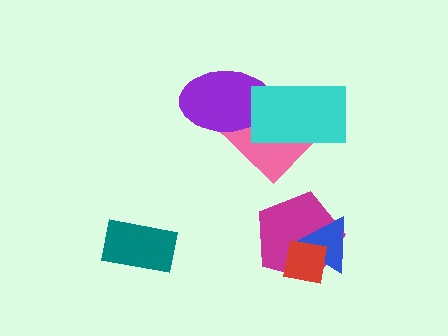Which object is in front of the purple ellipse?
The cyan rectangle is in front of the purple ellipse.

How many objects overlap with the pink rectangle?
2 objects overlap with the pink rectangle.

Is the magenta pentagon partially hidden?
Yes, it is partially covered by another shape.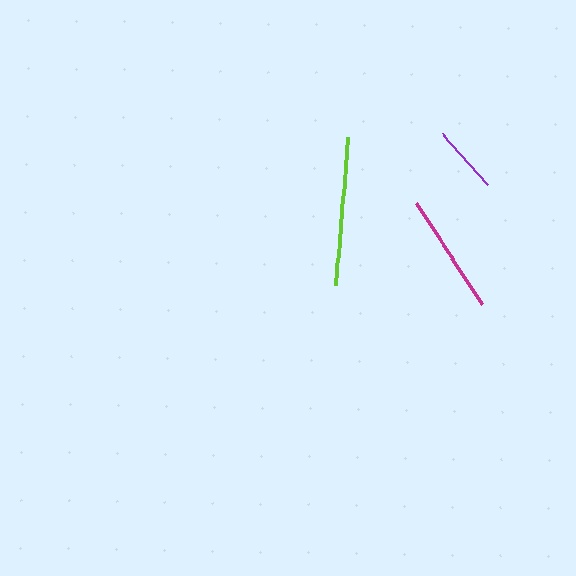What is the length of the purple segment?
The purple segment is approximately 68 pixels long.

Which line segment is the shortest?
The purple line is the shortest at approximately 68 pixels.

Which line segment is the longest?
The lime line is the longest at approximately 149 pixels.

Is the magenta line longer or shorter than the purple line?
The magenta line is longer than the purple line.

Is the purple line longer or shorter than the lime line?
The lime line is longer than the purple line.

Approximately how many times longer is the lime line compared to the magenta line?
The lime line is approximately 1.2 times the length of the magenta line.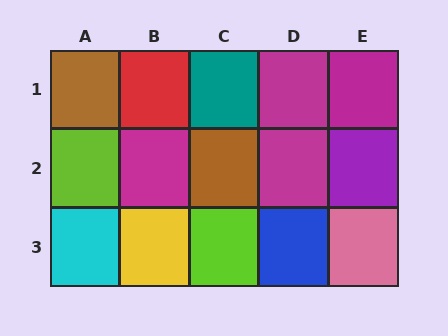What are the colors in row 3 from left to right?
Cyan, yellow, lime, blue, pink.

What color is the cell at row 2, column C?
Brown.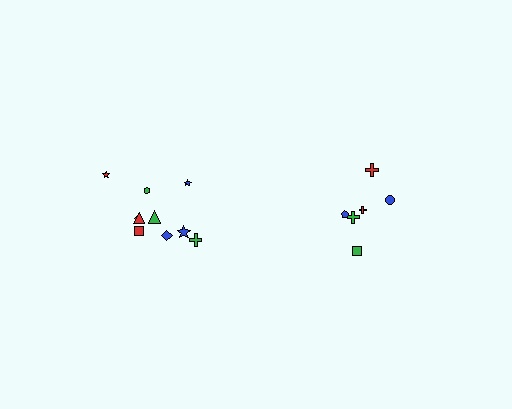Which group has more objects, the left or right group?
The left group.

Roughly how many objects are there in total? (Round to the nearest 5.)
Roughly 15 objects in total.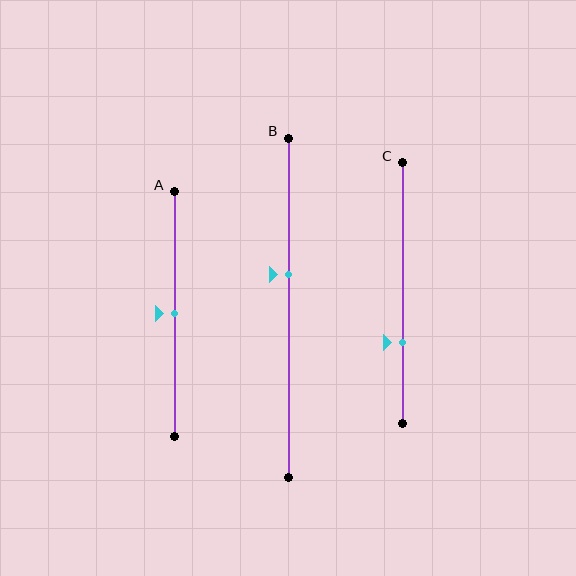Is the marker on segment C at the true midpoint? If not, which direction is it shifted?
No, the marker on segment C is shifted downward by about 19% of the segment length.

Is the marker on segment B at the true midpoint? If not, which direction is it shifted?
No, the marker on segment B is shifted upward by about 10% of the segment length.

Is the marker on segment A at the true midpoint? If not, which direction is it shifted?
Yes, the marker on segment A is at the true midpoint.